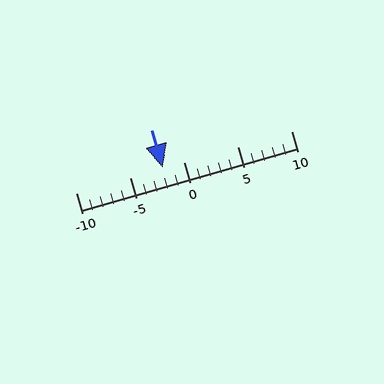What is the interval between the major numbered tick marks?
The major tick marks are spaced 5 units apart.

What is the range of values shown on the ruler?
The ruler shows values from -10 to 10.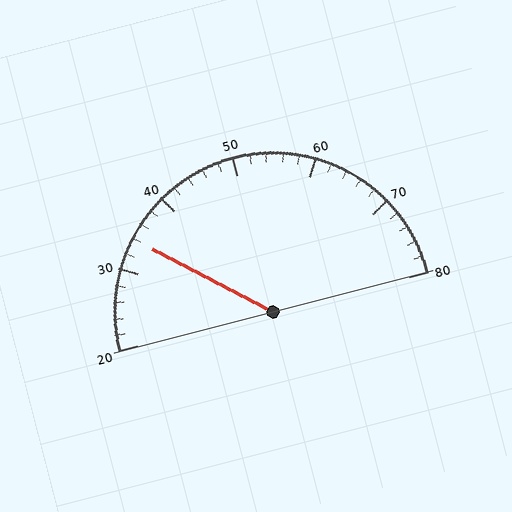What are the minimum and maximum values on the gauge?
The gauge ranges from 20 to 80.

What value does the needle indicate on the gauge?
The needle indicates approximately 34.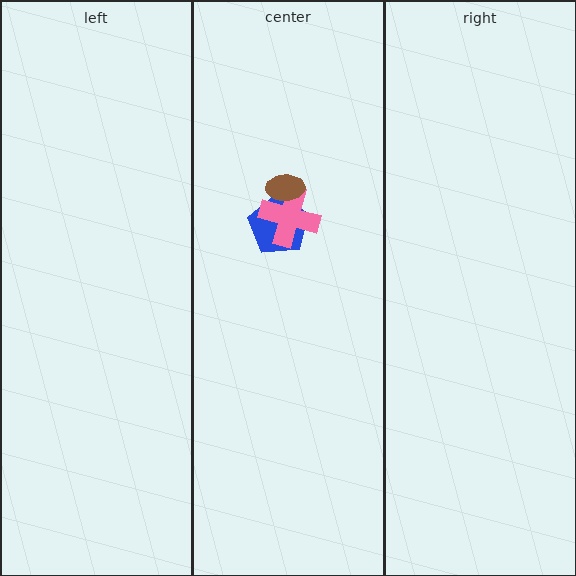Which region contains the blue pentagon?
The center region.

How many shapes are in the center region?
3.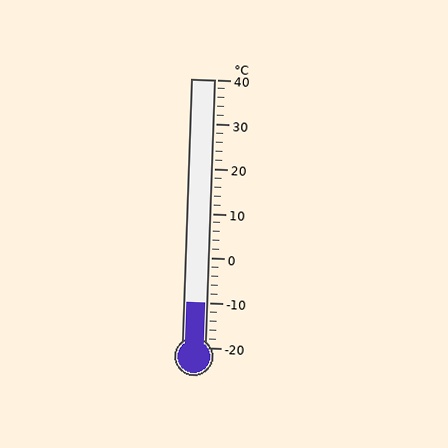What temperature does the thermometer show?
The thermometer shows approximately -10°C.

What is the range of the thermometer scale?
The thermometer scale ranges from -20°C to 40°C.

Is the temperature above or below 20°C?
The temperature is below 20°C.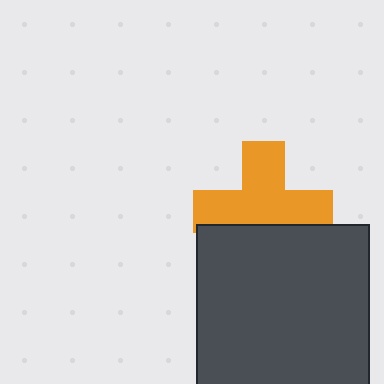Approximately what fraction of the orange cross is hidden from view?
Roughly 34% of the orange cross is hidden behind the dark gray square.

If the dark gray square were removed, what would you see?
You would see the complete orange cross.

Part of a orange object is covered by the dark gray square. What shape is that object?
It is a cross.